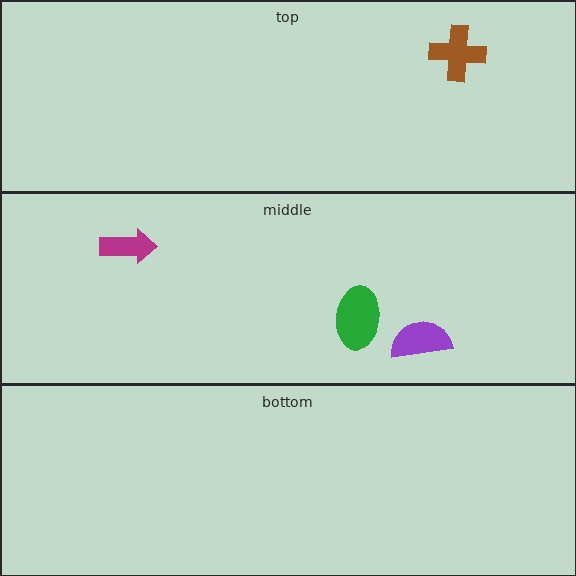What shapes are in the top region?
The brown cross.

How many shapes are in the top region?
1.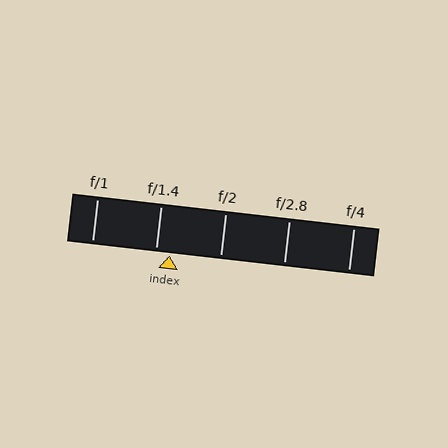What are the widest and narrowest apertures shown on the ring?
The widest aperture shown is f/1 and the narrowest is f/4.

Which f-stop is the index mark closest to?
The index mark is closest to f/1.4.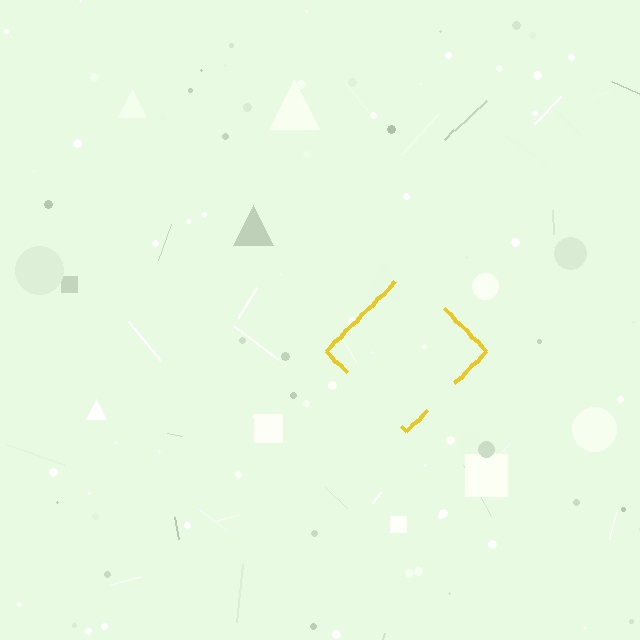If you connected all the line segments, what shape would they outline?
They would outline a diamond.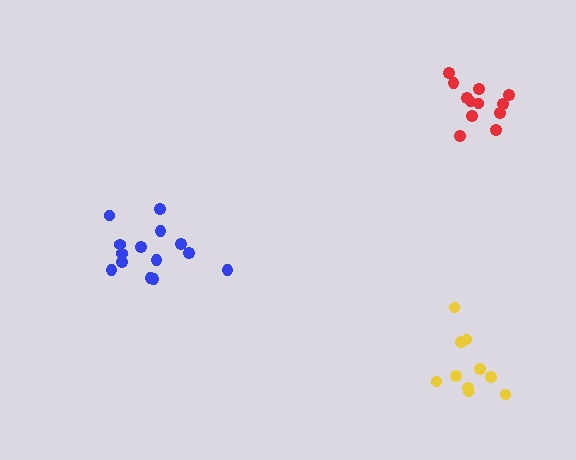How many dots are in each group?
Group 1: 12 dots, Group 2: 14 dots, Group 3: 10 dots (36 total).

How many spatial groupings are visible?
There are 3 spatial groupings.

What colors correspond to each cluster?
The clusters are colored: red, blue, yellow.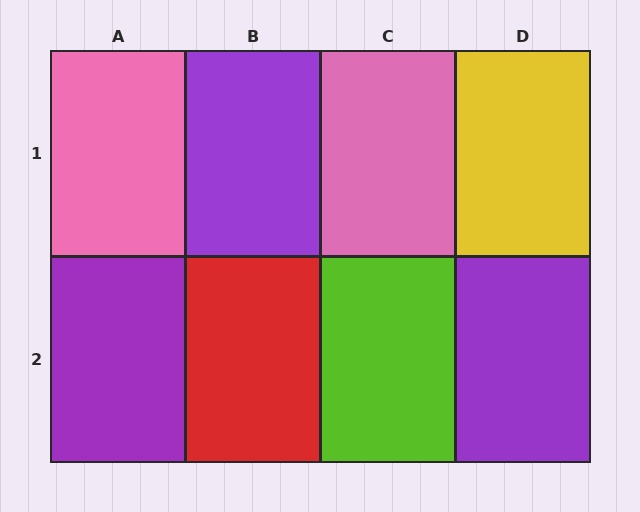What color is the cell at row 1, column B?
Purple.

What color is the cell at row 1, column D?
Yellow.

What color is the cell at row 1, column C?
Pink.